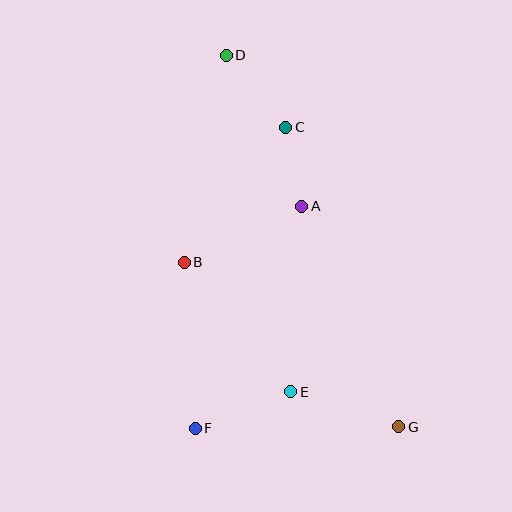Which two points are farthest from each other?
Points D and G are farthest from each other.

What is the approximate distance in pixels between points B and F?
The distance between B and F is approximately 166 pixels.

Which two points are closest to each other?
Points A and C are closest to each other.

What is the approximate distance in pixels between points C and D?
The distance between C and D is approximately 93 pixels.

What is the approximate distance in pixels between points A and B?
The distance between A and B is approximately 130 pixels.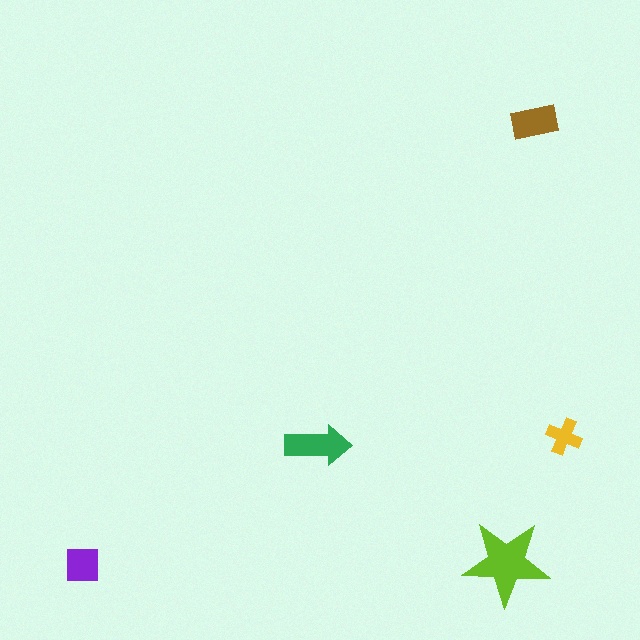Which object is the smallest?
The yellow cross.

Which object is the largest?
The lime star.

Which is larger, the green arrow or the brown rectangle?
The green arrow.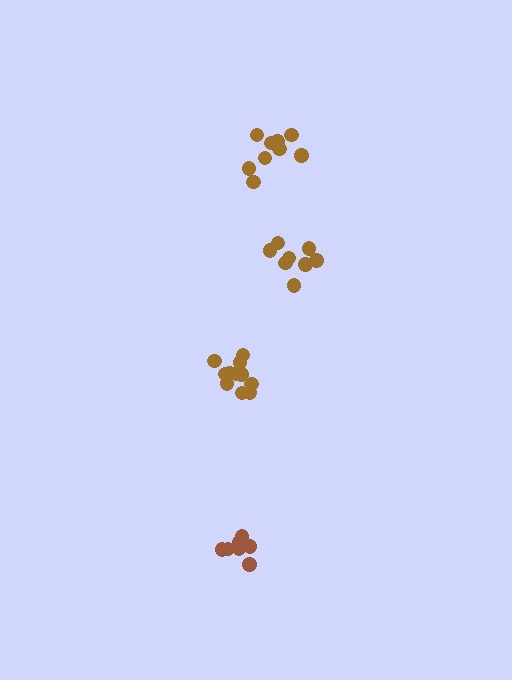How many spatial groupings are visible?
There are 4 spatial groupings.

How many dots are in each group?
Group 1: 9 dots, Group 2: 11 dots, Group 3: 7 dots, Group 4: 8 dots (35 total).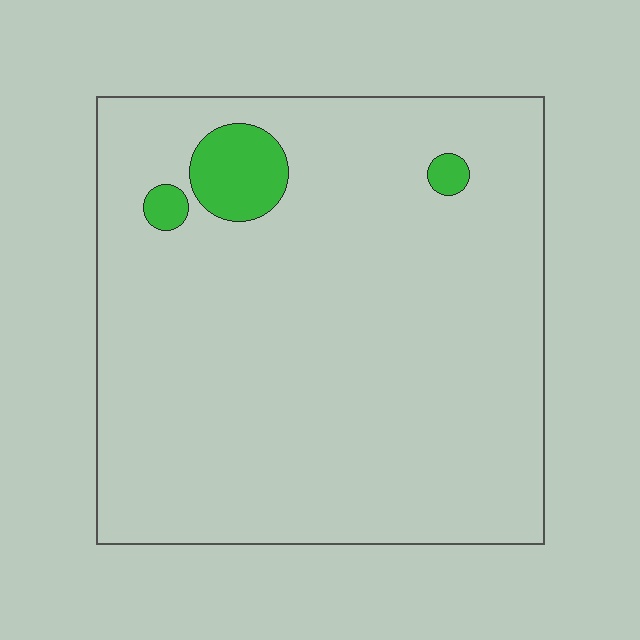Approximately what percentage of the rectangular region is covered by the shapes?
Approximately 5%.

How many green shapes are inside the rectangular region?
3.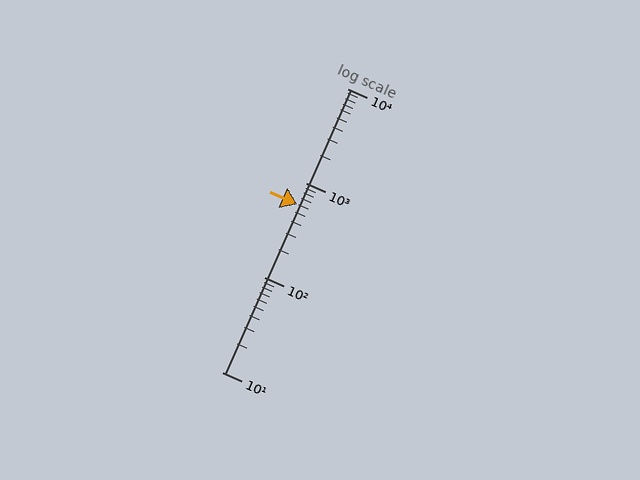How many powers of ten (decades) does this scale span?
The scale spans 3 decades, from 10 to 10000.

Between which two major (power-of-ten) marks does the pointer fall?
The pointer is between 100 and 1000.